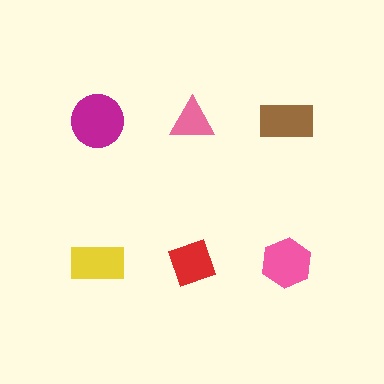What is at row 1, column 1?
A magenta circle.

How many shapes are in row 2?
3 shapes.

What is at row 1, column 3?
A brown rectangle.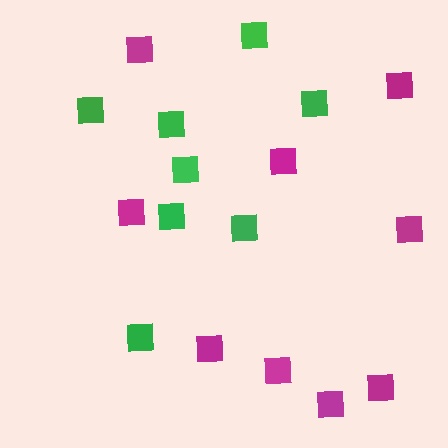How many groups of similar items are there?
There are 2 groups: one group of green squares (8) and one group of magenta squares (9).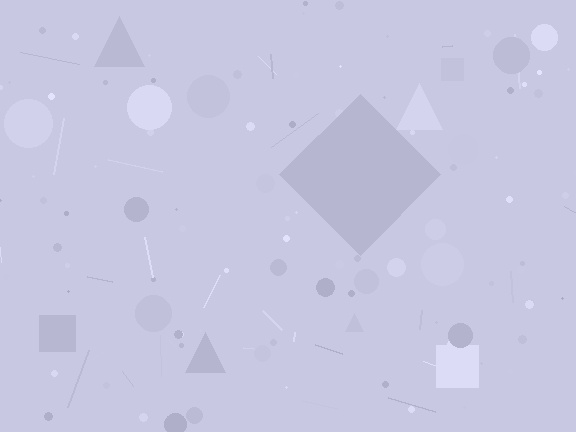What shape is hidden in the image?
A diamond is hidden in the image.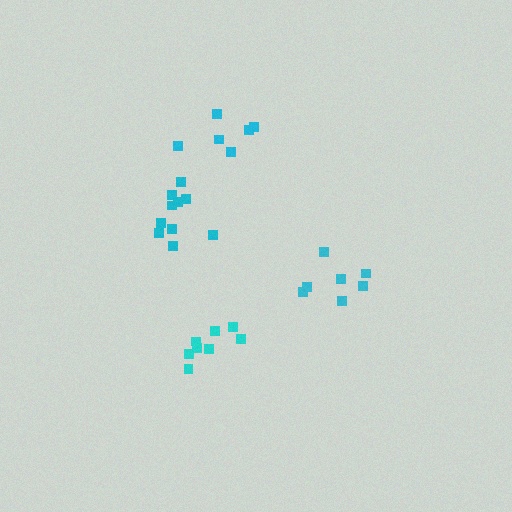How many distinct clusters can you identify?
There are 4 distinct clusters.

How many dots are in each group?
Group 1: 7 dots, Group 2: 6 dots, Group 3: 8 dots, Group 4: 10 dots (31 total).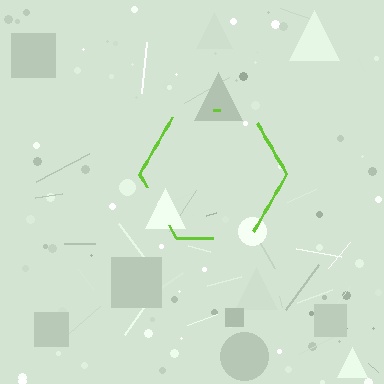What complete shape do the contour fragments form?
The contour fragments form a hexagon.